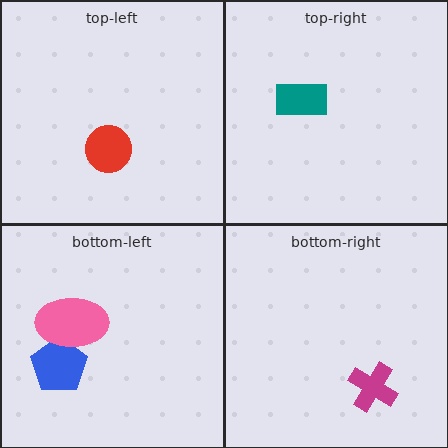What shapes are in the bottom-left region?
The blue pentagon, the pink ellipse.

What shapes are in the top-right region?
The teal rectangle.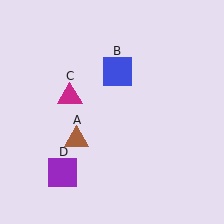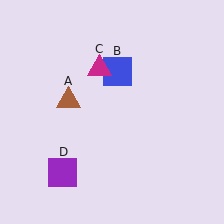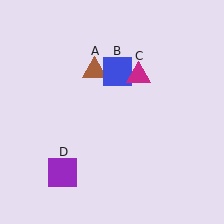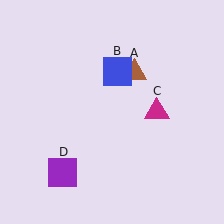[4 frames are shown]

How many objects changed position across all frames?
2 objects changed position: brown triangle (object A), magenta triangle (object C).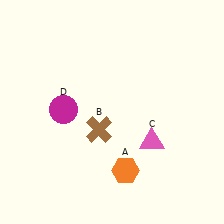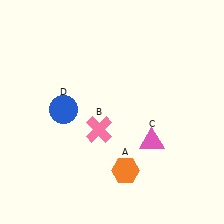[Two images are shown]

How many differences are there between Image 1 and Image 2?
There are 2 differences between the two images.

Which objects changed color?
B changed from brown to pink. D changed from magenta to blue.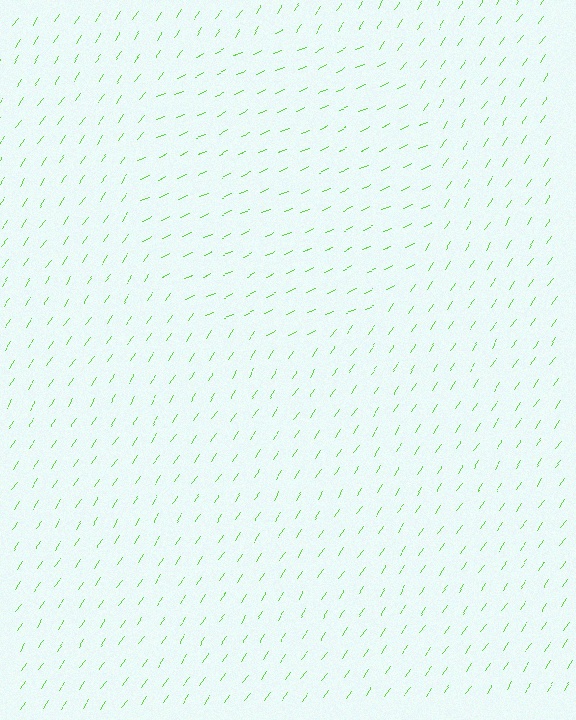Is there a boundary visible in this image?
Yes, there is a texture boundary formed by a change in line orientation.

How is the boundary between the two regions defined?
The boundary is defined purely by a change in line orientation (approximately 31 degrees difference). All lines are the same color and thickness.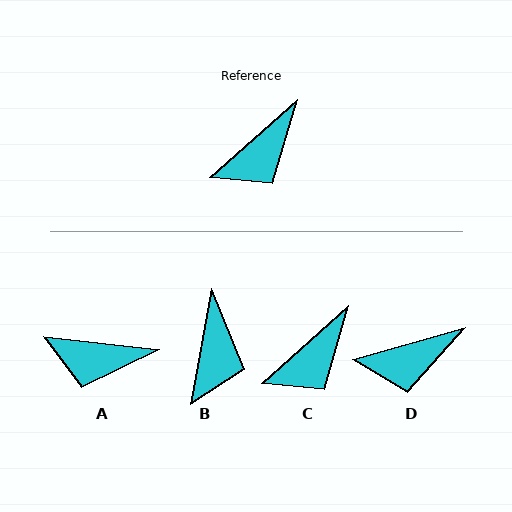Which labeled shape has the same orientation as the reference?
C.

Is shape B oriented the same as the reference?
No, it is off by about 38 degrees.